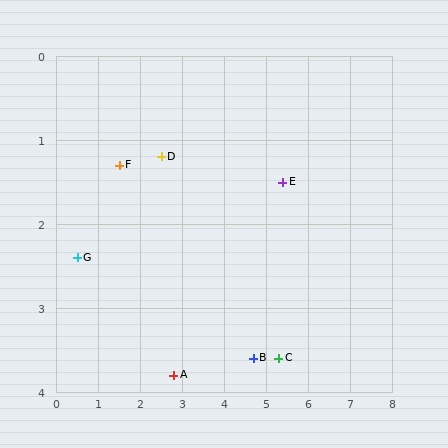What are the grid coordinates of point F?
Point F is at approximately (1.5, 1.3).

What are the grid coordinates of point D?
Point D is at approximately (2.5, 1.2).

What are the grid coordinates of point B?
Point B is at approximately (4.7, 3.6).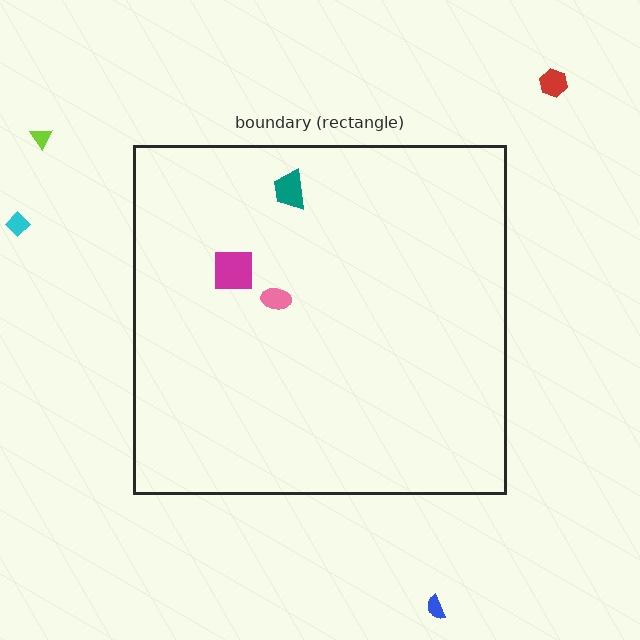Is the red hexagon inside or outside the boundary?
Outside.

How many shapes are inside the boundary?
3 inside, 4 outside.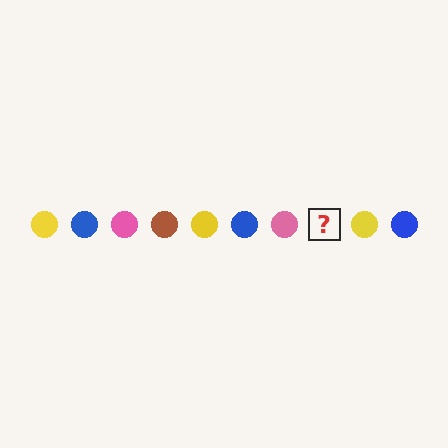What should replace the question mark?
The question mark should be replaced with a brown circle.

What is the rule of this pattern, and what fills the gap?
The rule is that the pattern cycles through yellow, blue, pink, brown circles. The gap should be filled with a brown circle.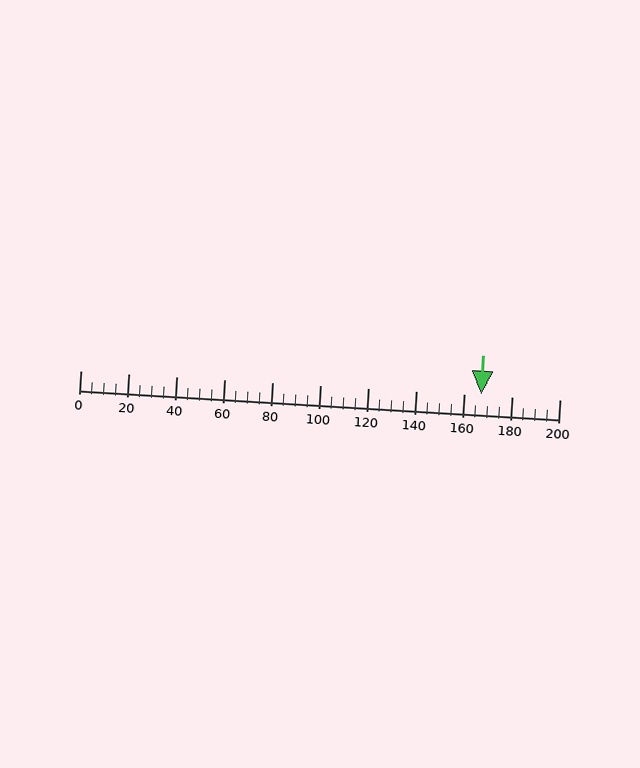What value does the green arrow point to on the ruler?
The green arrow points to approximately 167.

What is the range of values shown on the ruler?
The ruler shows values from 0 to 200.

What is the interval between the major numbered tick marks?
The major tick marks are spaced 20 units apart.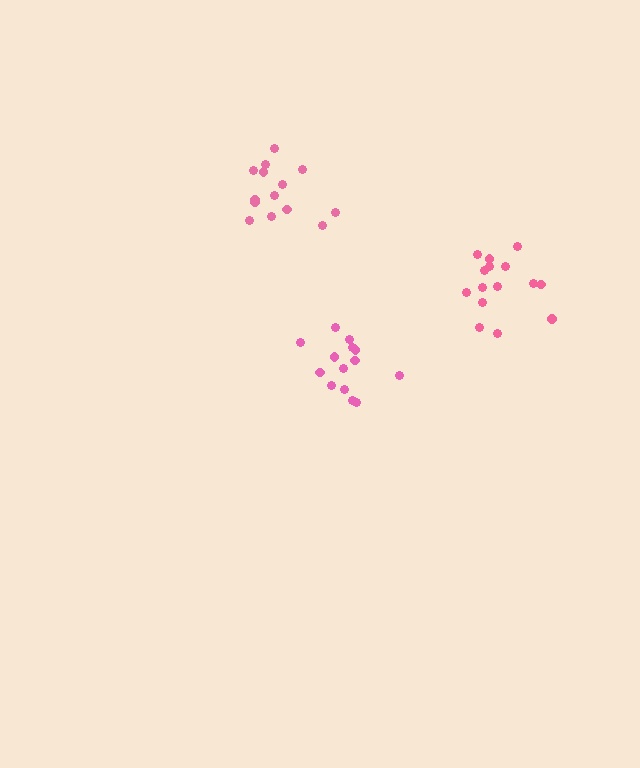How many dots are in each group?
Group 1: 14 dots, Group 2: 14 dots, Group 3: 15 dots (43 total).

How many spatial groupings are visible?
There are 3 spatial groupings.